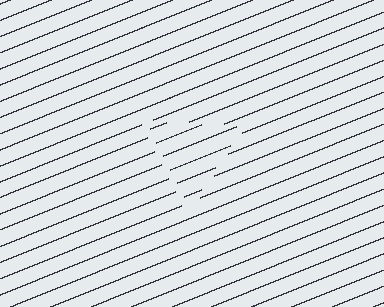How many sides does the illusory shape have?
3 sides — the line-ends trace a triangle.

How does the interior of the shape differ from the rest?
The interior of the shape contains the same grating, shifted by half a period — the contour is defined by the phase discontinuity where line-ends from the inner and outer gratings abut.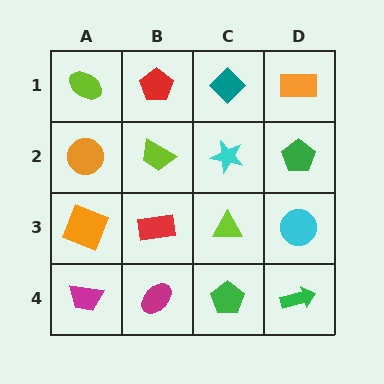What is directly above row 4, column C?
A lime triangle.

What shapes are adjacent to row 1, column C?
A cyan star (row 2, column C), a red pentagon (row 1, column B), an orange rectangle (row 1, column D).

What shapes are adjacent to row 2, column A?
A lime ellipse (row 1, column A), an orange square (row 3, column A), a lime trapezoid (row 2, column B).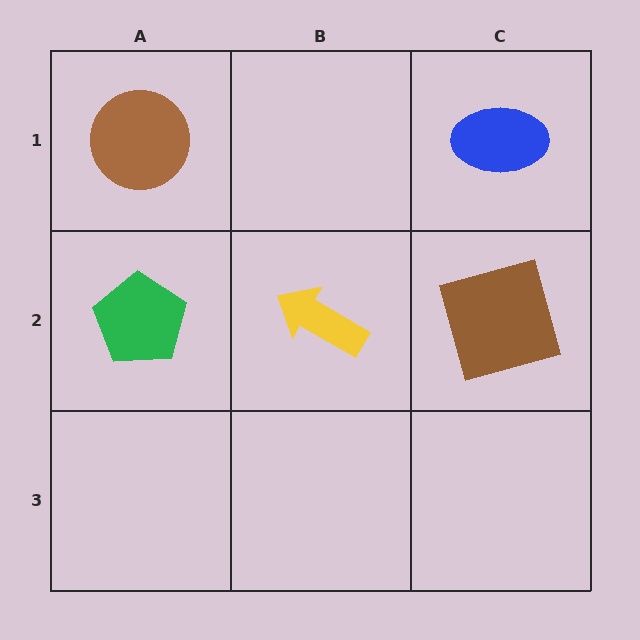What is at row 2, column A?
A green pentagon.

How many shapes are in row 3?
0 shapes.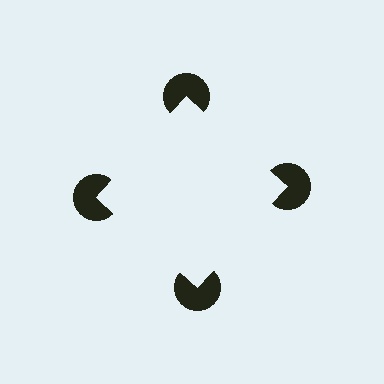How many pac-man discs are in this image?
There are 4 — one at each vertex of the illusory square.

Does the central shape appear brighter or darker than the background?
It typically appears slightly brighter than the background, even though no actual brightness change is drawn.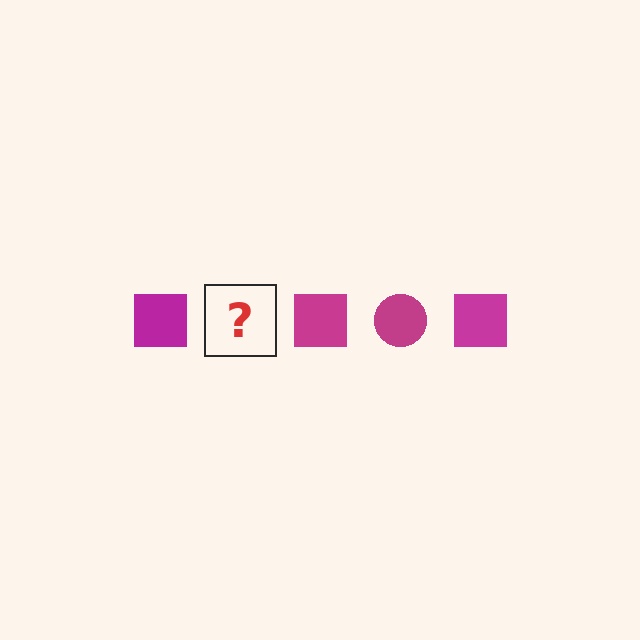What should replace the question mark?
The question mark should be replaced with a magenta circle.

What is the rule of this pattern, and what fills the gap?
The rule is that the pattern cycles through square, circle shapes in magenta. The gap should be filled with a magenta circle.